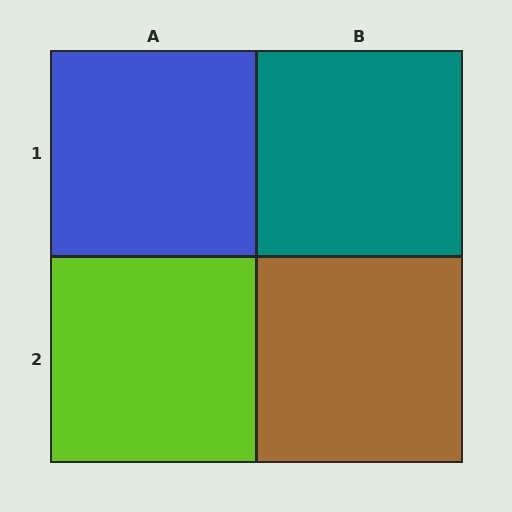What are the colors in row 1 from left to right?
Blue, teal.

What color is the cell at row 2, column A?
Lime.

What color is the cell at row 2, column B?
Brown.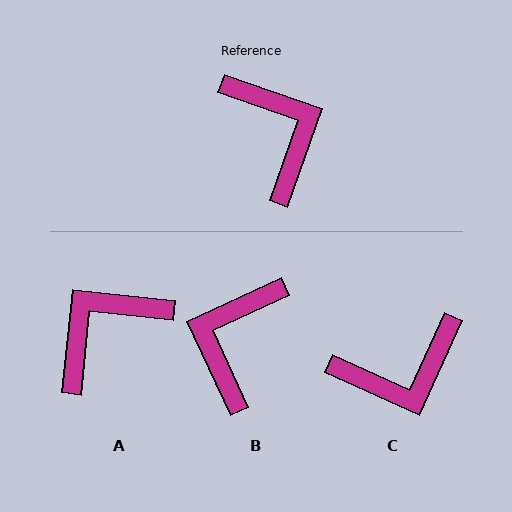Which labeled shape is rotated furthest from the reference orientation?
B, about 134 degrees away.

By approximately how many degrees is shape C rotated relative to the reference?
Approximately 95 degrees clockwise.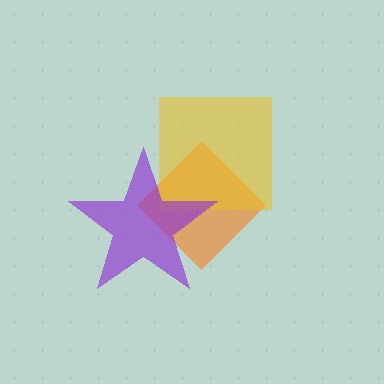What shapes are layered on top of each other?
The layered shapes are: an orange diamond, a yellow square, a purple star.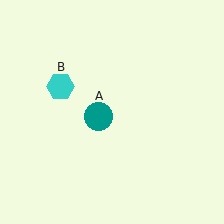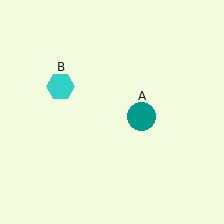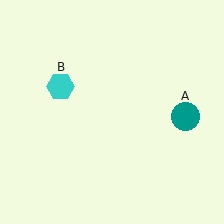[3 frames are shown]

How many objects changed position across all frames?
1 object changed position: teal circle (object A).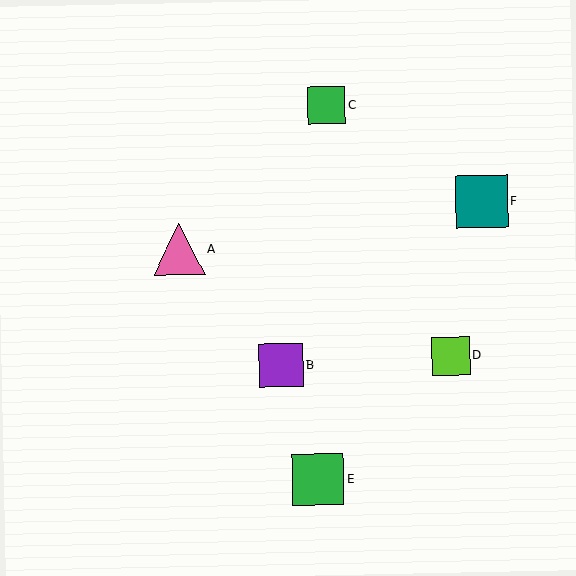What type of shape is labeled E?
Shape E is a green square.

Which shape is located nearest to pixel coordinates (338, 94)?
The green square (labeled C) at (327, 105) is nearest to that location.